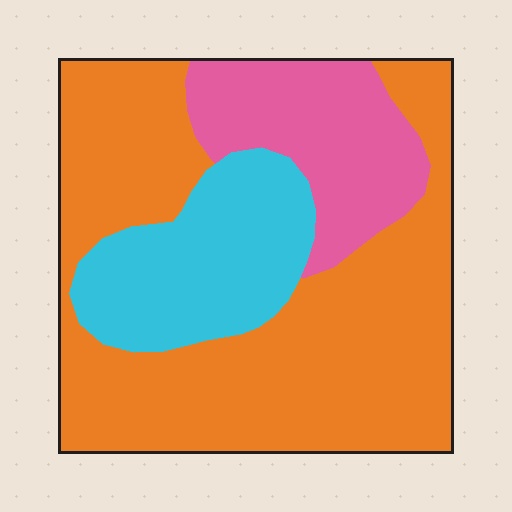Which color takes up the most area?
Orange, at roughly 60%.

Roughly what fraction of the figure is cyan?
Cyan takes up less than a quarter of the figure.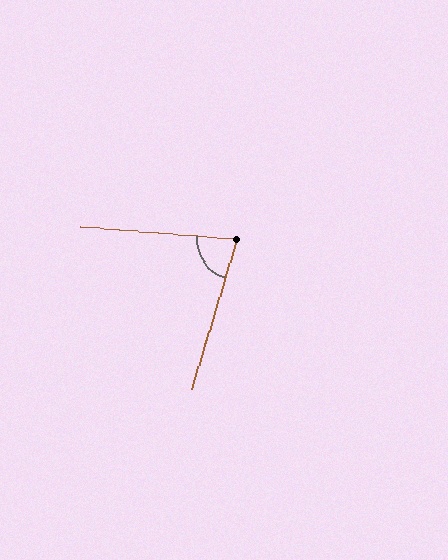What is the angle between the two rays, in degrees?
Approximately 78 degrees.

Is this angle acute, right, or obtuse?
It is acute.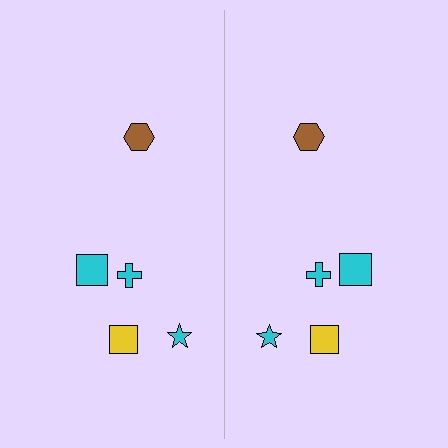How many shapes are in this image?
There are 10 shapes in this image.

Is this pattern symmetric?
Yes, this pattern has bilateral (reflection) symmetry.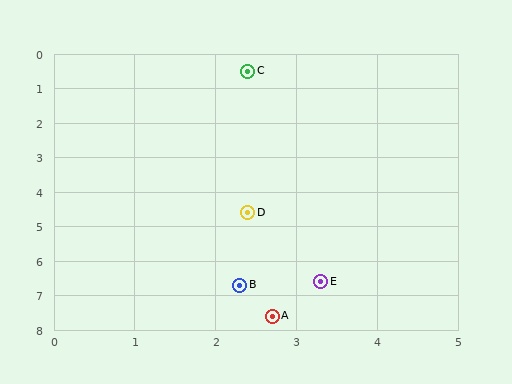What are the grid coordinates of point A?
Point A is at approximately (2.7, 7.6).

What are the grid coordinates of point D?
Point D is at approximately (2.4, 4.6).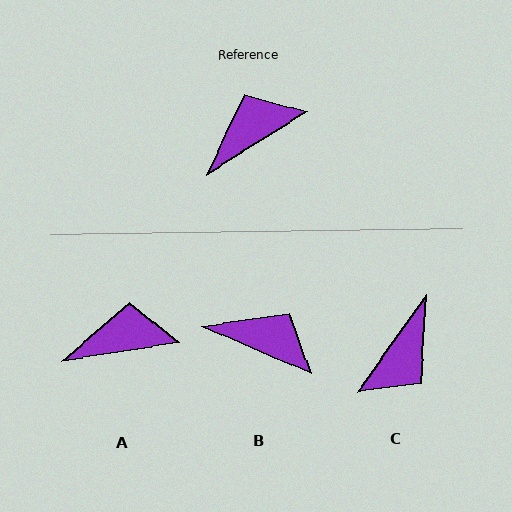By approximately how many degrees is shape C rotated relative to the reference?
Approximately 157 degrees clockwise.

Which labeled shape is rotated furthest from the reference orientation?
C, about 157 degrees away.